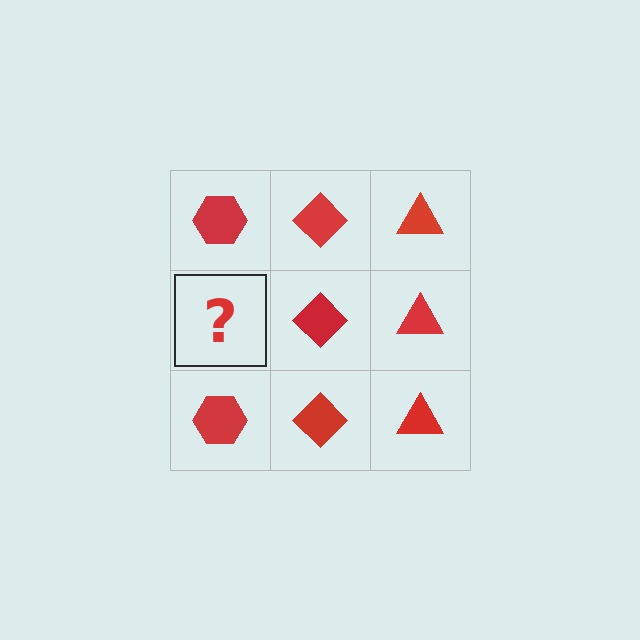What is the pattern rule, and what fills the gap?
The rule is that each column has a consistent shape. The gap should be filled with a red hexagon.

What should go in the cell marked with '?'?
The missing cell should contain a red hexagon.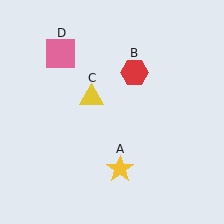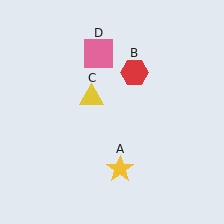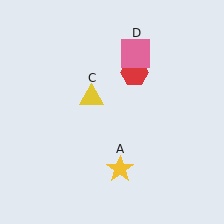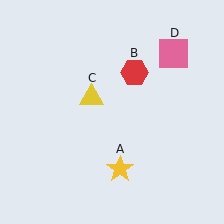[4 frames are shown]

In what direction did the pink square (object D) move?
The pink square (object D) moved right.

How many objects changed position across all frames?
1 object changed position: pink square (object D).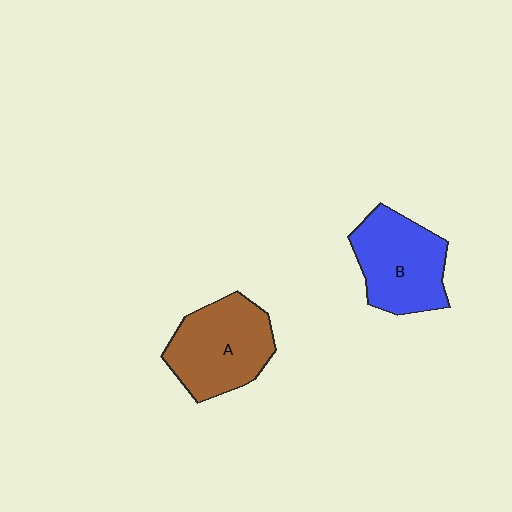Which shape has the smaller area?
Shape B (blue).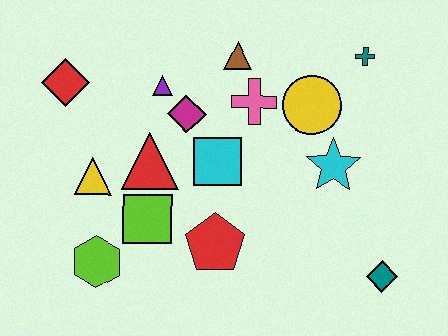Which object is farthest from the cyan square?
The teal diamond is farthest from the cyan square.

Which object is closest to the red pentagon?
The lime square is closest to the red pentagon.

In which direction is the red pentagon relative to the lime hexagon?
The red pentagon is to the right of the lime hexagon.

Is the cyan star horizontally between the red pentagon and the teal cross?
Yes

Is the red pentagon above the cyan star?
No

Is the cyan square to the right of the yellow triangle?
Yes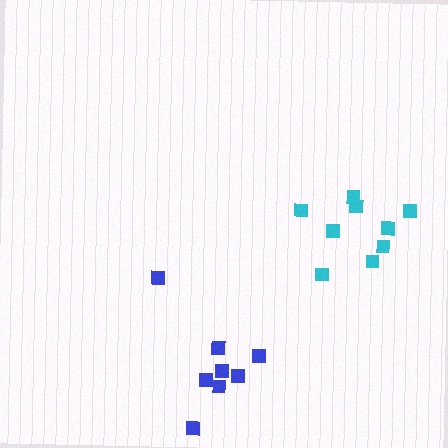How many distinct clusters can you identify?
There are 2 distinct clusters.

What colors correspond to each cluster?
The clusters are colored: blue, cyan.